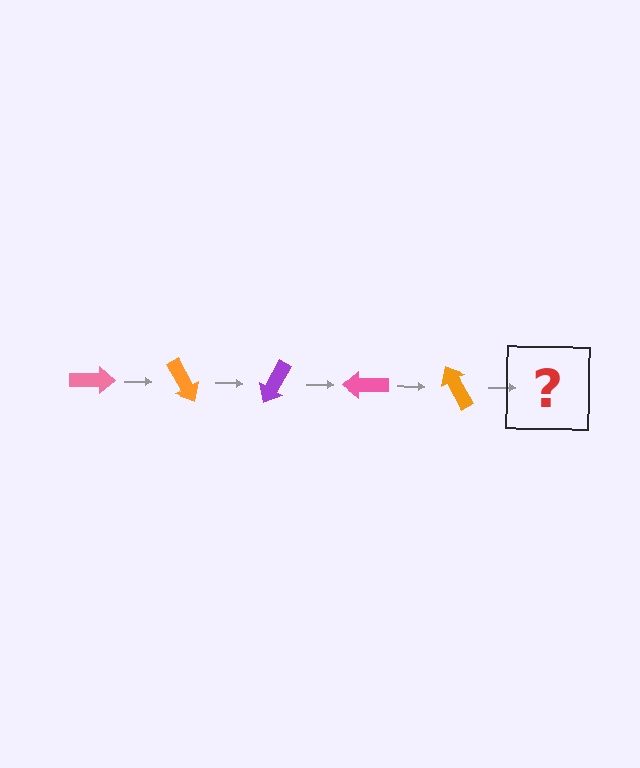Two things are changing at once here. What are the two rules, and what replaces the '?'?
The two rules are that it rotates 60 degrees each step and the color cycles through pink, orange, and purple. The '?' should be a purple arrow, rotated 300 degrees from the start.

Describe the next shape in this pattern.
It should be a purple arrow, rotated 300 degrees from the start.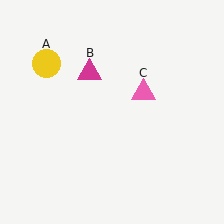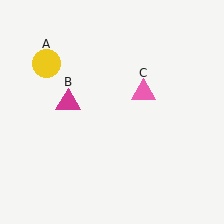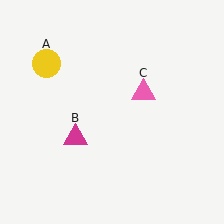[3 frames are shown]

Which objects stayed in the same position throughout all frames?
Yellow circle (object A) and pink triangle (object C) remained stationary.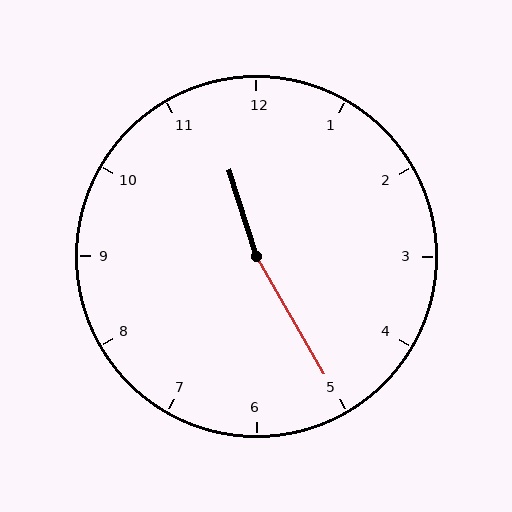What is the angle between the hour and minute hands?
Approximately 168 degrees.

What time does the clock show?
11:25.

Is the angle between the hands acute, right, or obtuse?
It is obtuse.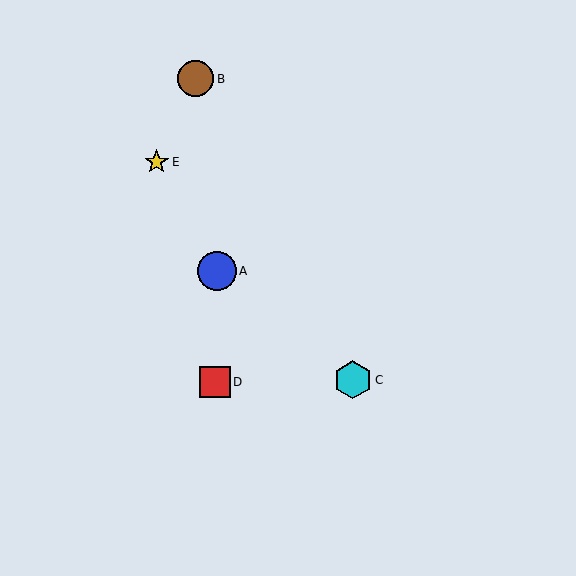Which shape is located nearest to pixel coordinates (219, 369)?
The red square (labeled D) at (215, 382) is nearest to that location.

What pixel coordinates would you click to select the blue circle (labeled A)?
Click at (217, 271) to select the blue circle A.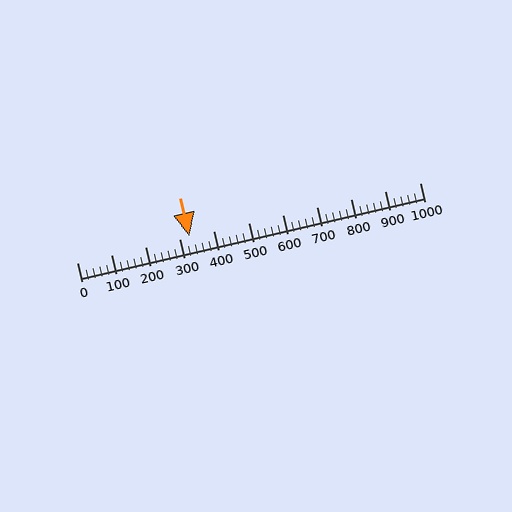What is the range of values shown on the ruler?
The ruler shows values from 0 to 1000.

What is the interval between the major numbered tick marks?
The major tick marks are spaced 100 units apart.